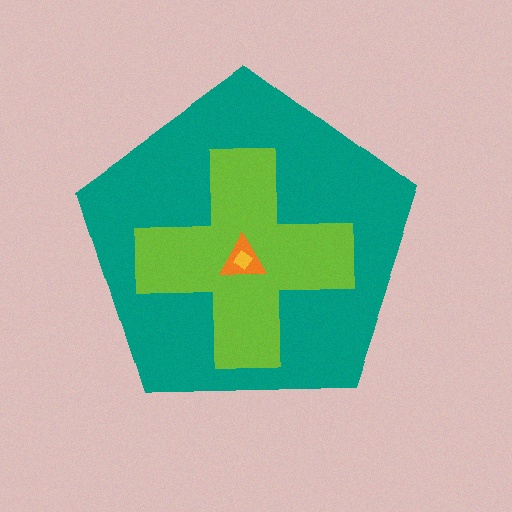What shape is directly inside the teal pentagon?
The lime cross.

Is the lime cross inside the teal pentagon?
Yes.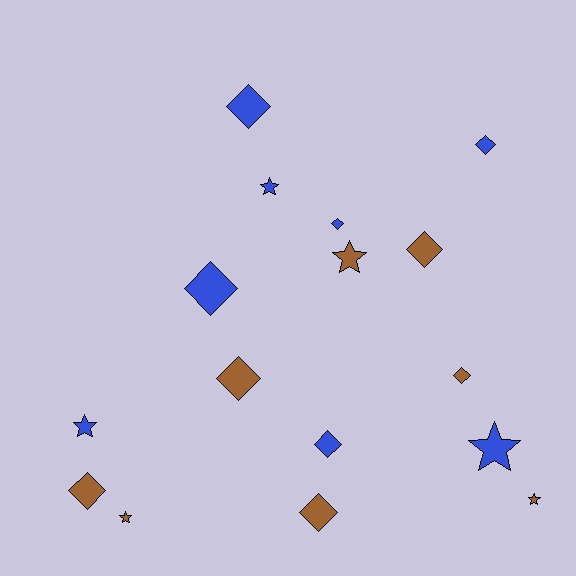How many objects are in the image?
There are 16 objects.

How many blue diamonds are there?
There are 5 blue diamonds.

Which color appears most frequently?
Brown, with 8 objects.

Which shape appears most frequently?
Diamond, with 10 objects.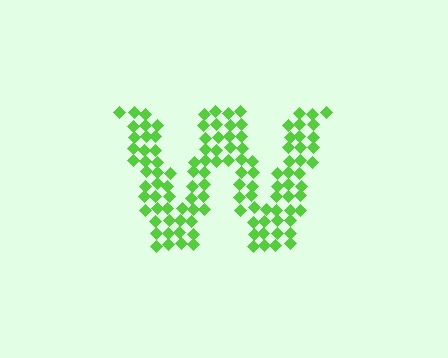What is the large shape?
The large shape is the letter W.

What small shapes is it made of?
It is made of small diamonds.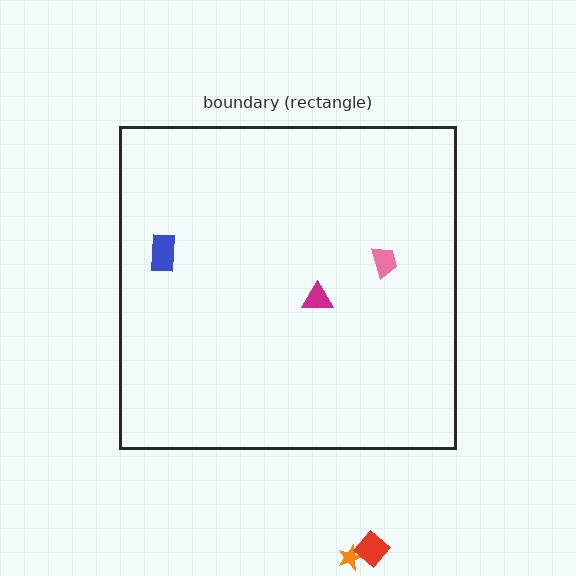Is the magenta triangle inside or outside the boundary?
Inside.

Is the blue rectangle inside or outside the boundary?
Inside.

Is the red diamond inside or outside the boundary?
Outside.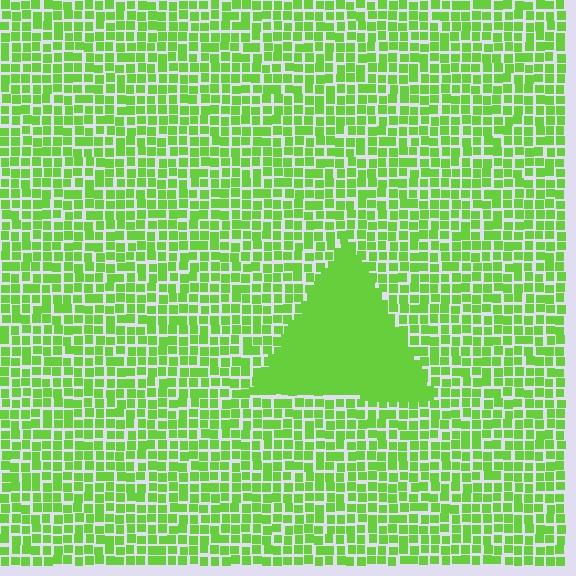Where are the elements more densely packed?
The elements are more densely packed inside the triangle boundary.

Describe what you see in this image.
The image contains small lime elements arranged at two different densities. A triangle-shaped region is visible where the elements are more densely packed than the surrounding area.